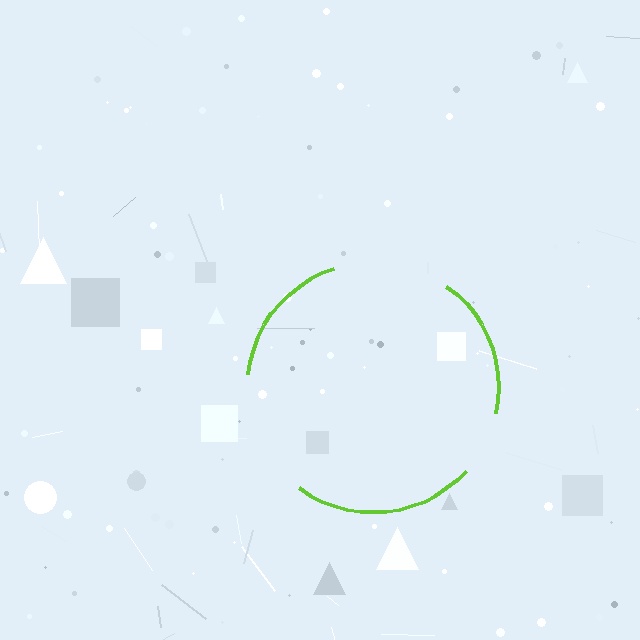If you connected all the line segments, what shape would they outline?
They would outline a circle.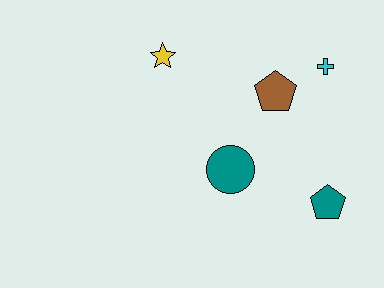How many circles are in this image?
There is 1 circle.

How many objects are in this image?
There are 5 objects.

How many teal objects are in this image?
There are 2 teal objects.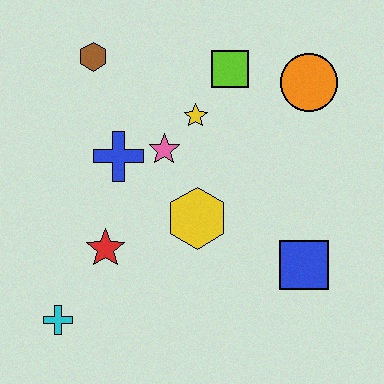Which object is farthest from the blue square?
The brown hexagon is farthest from the blue square.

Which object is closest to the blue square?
The yellow hexagon is closest to the blue square.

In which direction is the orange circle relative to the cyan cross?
The orange circle is to the right of the cyan cross.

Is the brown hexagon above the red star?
Yes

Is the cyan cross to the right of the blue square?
No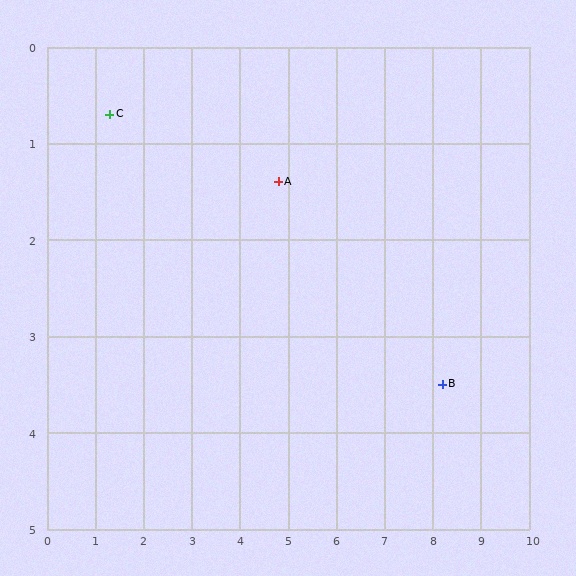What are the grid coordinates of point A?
Point A is at approximately (4.8, 1.4).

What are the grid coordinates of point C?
Point C is at approximately (1.3, 0.7).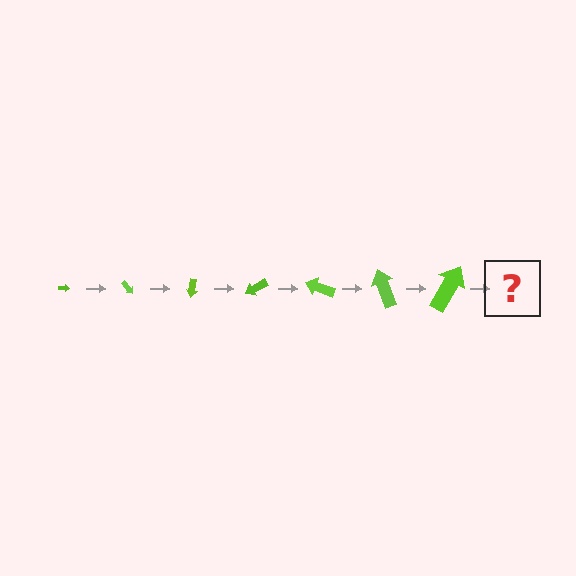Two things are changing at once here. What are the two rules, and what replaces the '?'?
The two rules are that the arrow grows larger each step and it rotates 50 degrees each step. The '?' should be an arrow, larger than the previous one and rotated 350 degrees from the start.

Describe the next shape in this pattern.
It should be an arrow, larger than the previous one and rotated 350 degrees from the start.